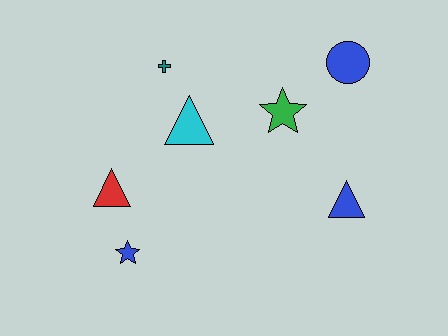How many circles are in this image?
There is 1 circle.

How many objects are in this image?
There are 7 objects.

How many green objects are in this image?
There is 1 green object.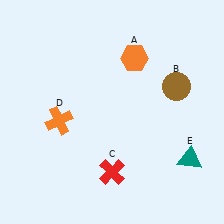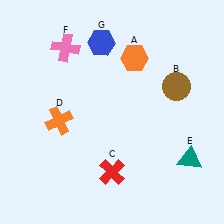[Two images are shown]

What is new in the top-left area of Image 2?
A blue hexagon (G) was added in the top-left area of Image 2.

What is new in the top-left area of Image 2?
A pink cross (F) was added in the top-left area of Image 2.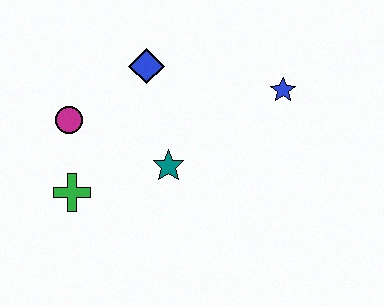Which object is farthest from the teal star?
The blue star is farthest from the teal star.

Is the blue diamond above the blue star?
Yes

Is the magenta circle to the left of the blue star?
Yes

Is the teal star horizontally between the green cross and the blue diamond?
No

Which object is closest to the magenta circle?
The green cross is closest to the magenta circle.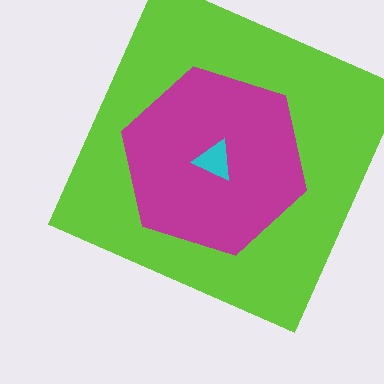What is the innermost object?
The cyan triangle.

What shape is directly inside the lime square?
The magenta hexagon.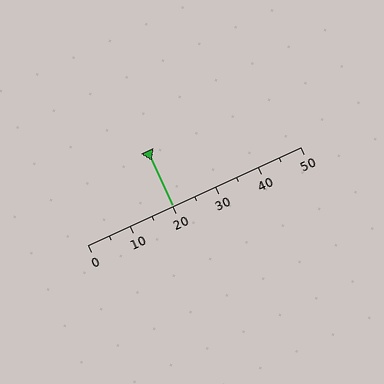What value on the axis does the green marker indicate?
The marker indicates approximately 20.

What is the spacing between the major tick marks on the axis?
The major ticks are spaced 10 apart.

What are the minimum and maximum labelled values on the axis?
The axis runs from 0 to 50.